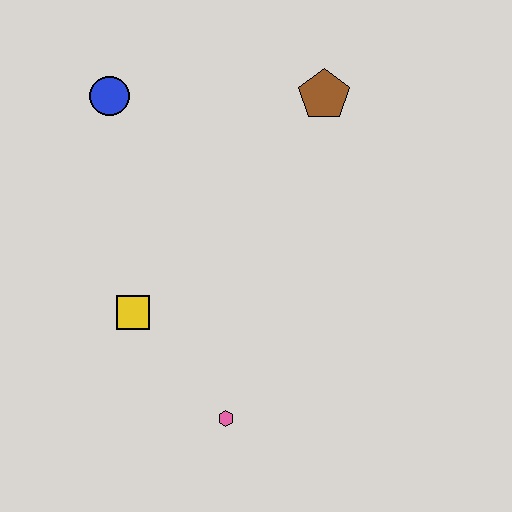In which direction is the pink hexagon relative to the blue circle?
The pink hexagon is below the blue circle.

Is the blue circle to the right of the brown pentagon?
No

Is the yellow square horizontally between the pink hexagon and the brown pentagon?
No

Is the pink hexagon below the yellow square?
Yes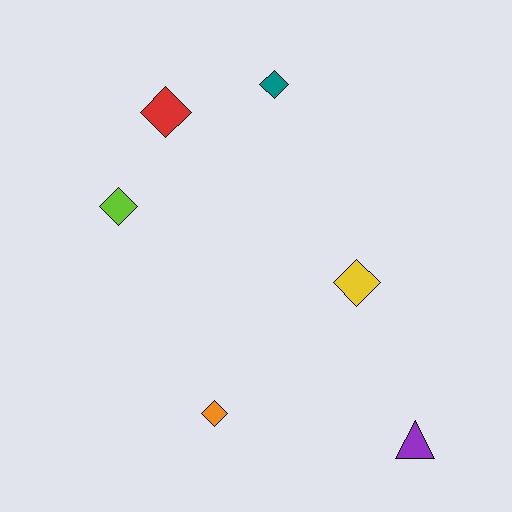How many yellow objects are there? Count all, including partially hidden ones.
There is 1 yellow object.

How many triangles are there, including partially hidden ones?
There is 1 triangle.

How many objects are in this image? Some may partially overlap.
There are 6 objects.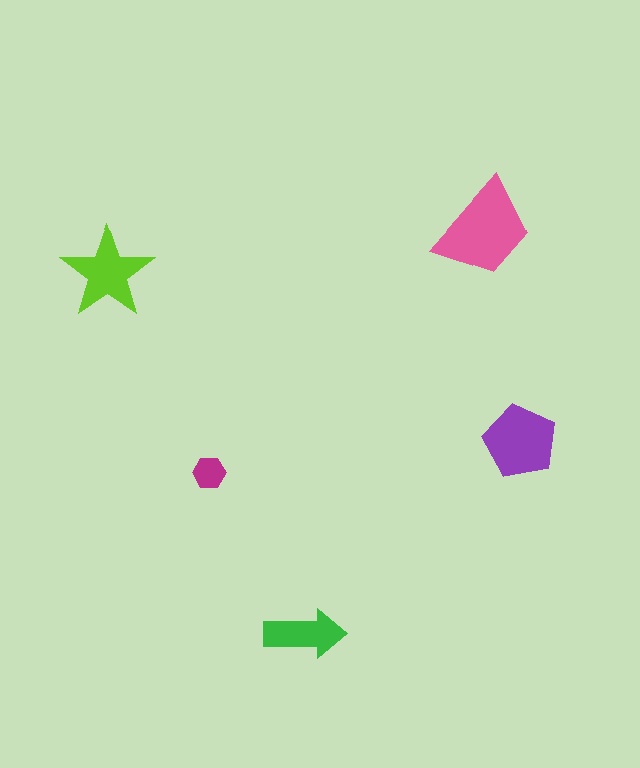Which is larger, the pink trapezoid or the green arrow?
The pink trapezoid.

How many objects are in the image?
There are 5 objects in the image.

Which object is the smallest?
The magenta hexagon.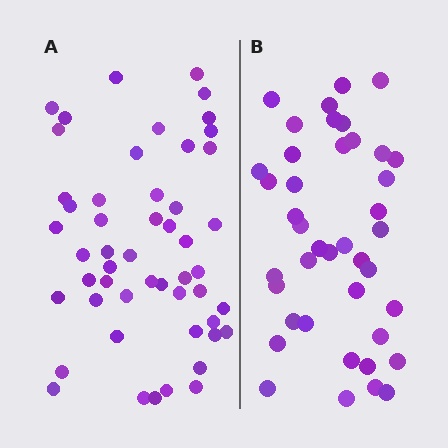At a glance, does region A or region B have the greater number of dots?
Region A (the left region) has more dots.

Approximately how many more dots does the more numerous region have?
Region A has roughly 10 or so more dots than region B.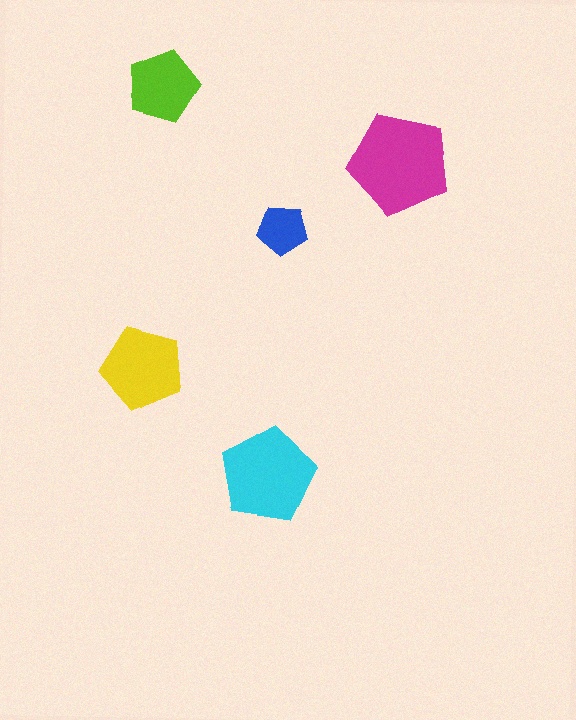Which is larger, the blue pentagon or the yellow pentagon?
The yellow one.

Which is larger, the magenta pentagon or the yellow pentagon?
The magenta one.